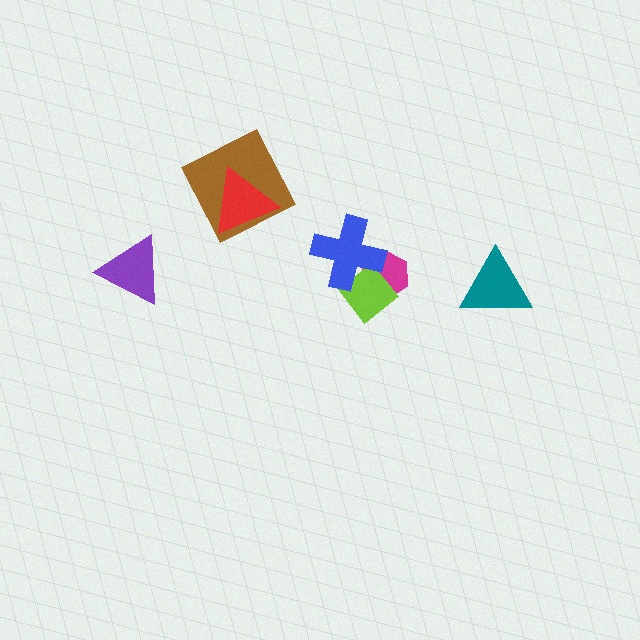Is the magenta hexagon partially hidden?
Yes, it is partially covered by another shape.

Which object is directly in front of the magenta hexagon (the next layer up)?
The lime diamond is directly in front of the magenta hexagon.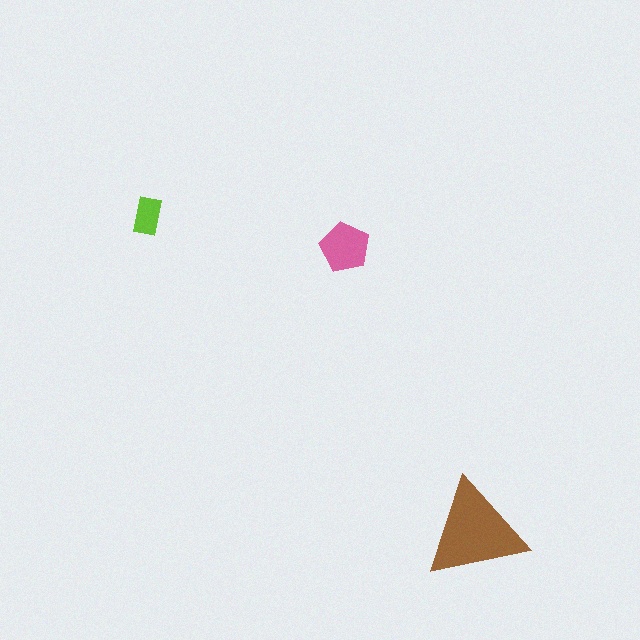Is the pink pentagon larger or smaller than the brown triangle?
Smaller.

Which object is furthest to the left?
The lime rectangle is leftmost.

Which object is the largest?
The brown triangle.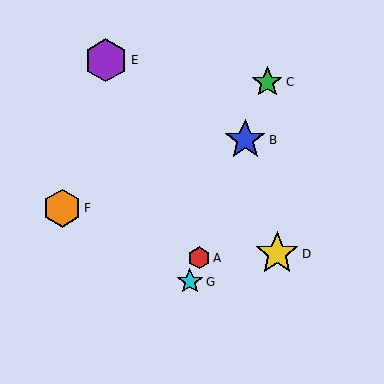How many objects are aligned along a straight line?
4 objects (A, B, C, G) are aligned along a straight line.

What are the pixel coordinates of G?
Object G is at (190, 282).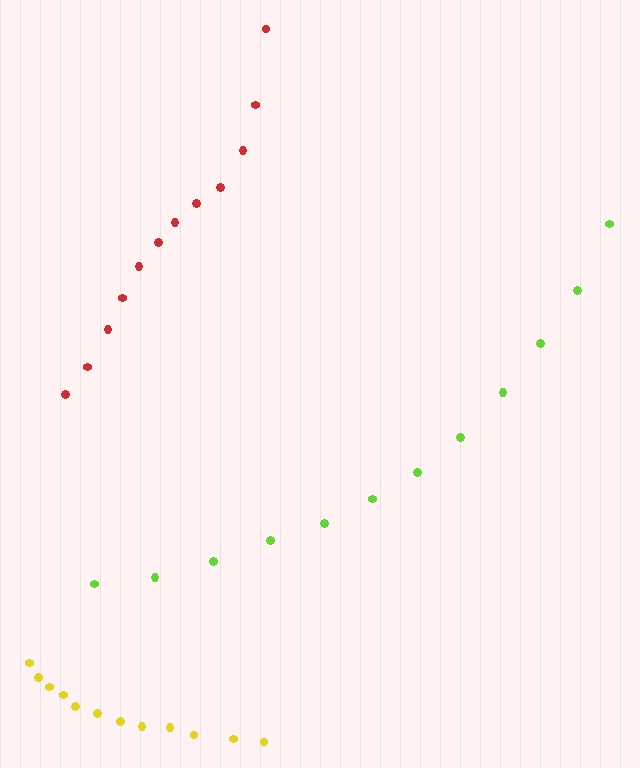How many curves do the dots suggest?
There are 3 distinct paths.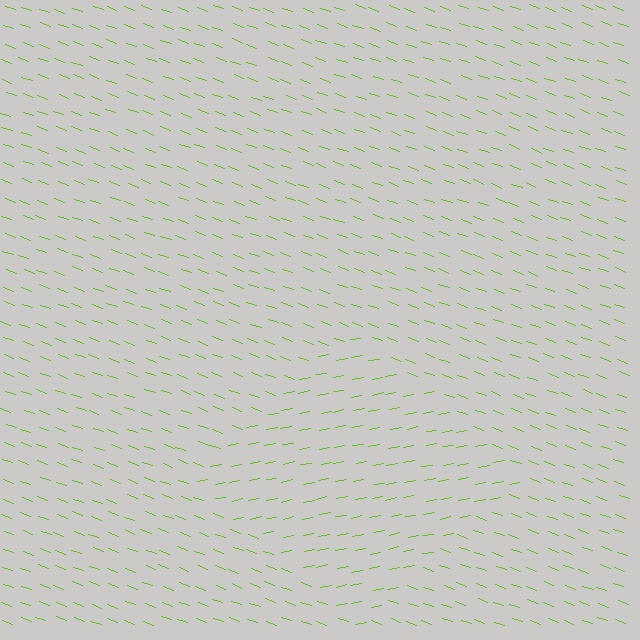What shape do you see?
I see a diamond.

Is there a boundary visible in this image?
Yes, there is a texture boundary formed by a change in line orientation.